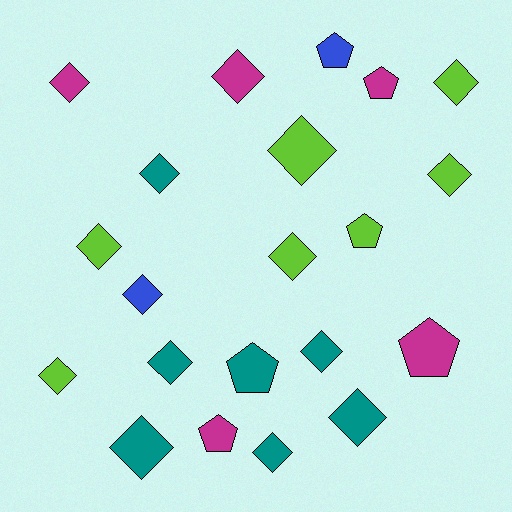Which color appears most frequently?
Lime, with 7 objects.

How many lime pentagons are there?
There is 1 lime pentagon.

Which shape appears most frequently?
Diamond, with 15 objects.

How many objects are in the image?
There are 21 objects.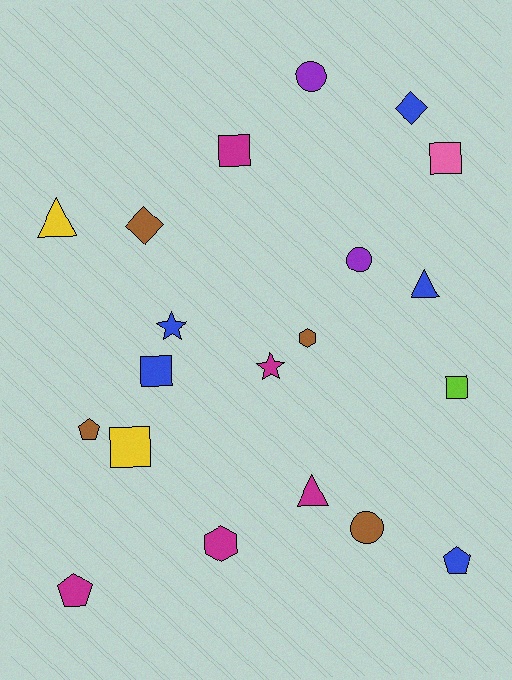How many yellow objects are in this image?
There are 2 yellow objects.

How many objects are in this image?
There are 20 objects.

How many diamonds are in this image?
There are 2 diamonds.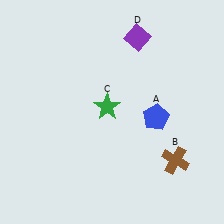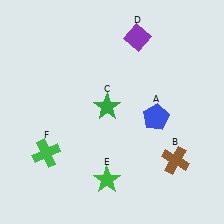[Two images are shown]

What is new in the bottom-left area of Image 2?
A green star (E) was added in the bottom-left area of Image 2.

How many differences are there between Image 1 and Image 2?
There are 2 differences between the two images.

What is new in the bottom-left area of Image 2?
A green cross (F) was added in the bottom-left area of Image 2.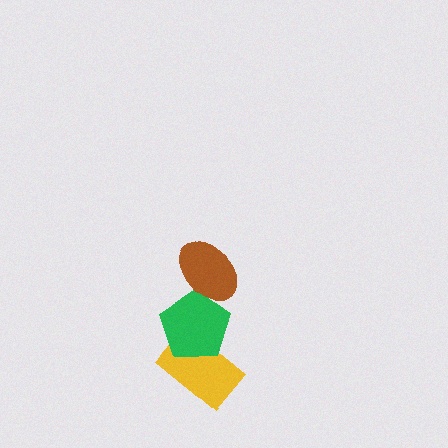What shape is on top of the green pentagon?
The brown ellipse is on top of the green pentagon.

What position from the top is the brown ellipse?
The brown ellipse is 1st from the top.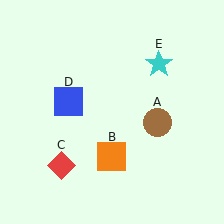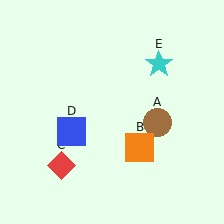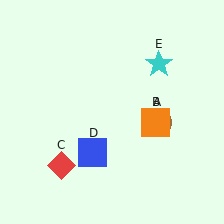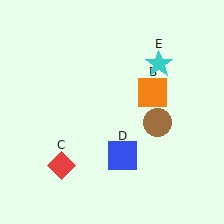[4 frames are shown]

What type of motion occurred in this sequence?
The orange square (object B), blue square (object D) rotated counterclockwise around the center of the scene.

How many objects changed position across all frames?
2 objects changed position: orange square (object B), blue square (object D).